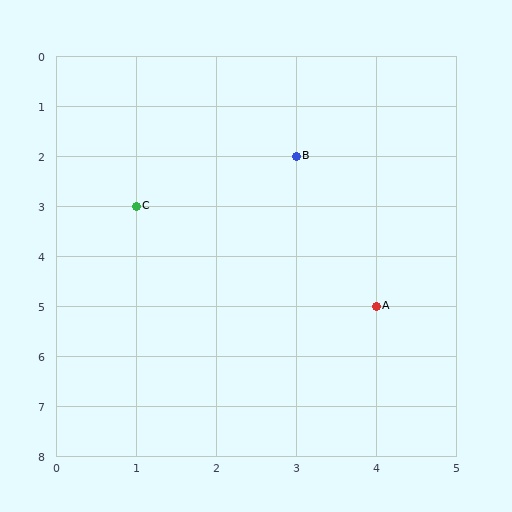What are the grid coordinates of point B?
Point B is at grid coordinates (3, 2).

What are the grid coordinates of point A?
Point A is at grid coordinates (4, 5).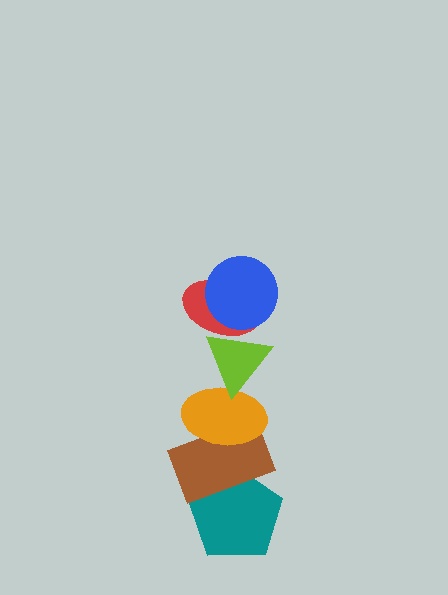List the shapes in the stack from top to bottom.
From top to bottom: the blue circle, the red ellipse, the lime triangle, the orange ellipse, the brown rectangle, the teal pentagon.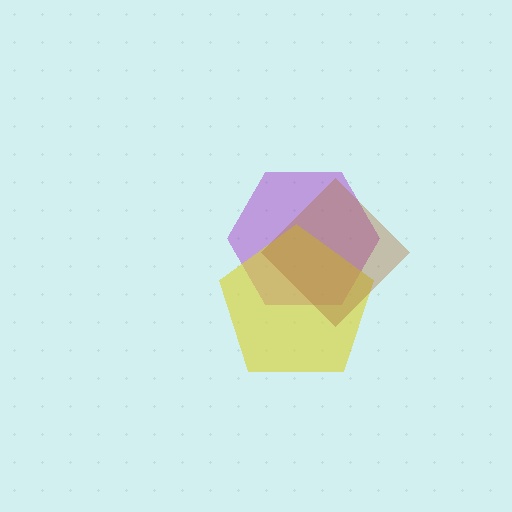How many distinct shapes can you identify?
There are 3 distinct shapes: a purple hexagon, a yellow pentagon, a brown diamond.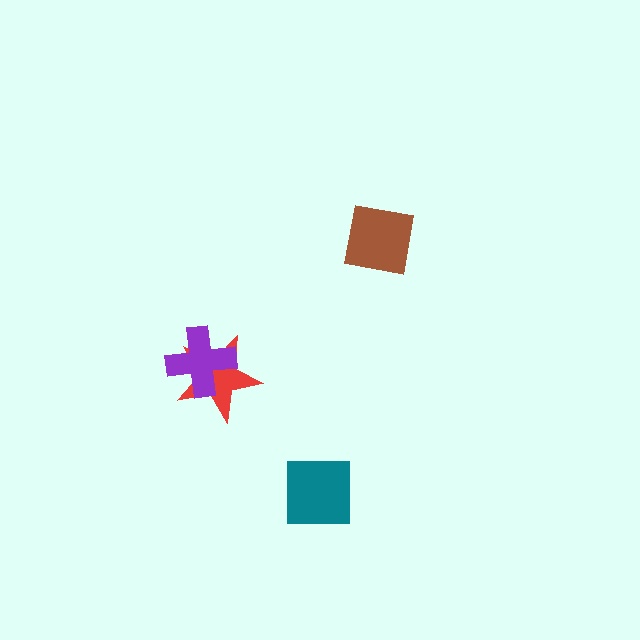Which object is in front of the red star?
The purple cross is in front of the red star.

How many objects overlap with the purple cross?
1 object overlaps with the purple cross.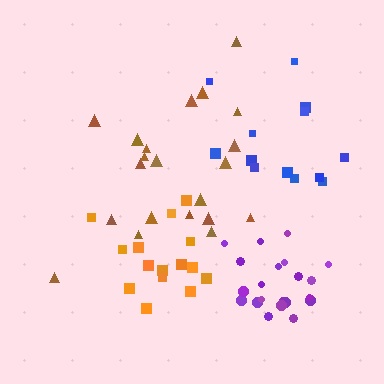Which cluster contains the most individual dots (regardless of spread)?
Purple (22).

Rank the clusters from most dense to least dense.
purple, orange, blue, brown.